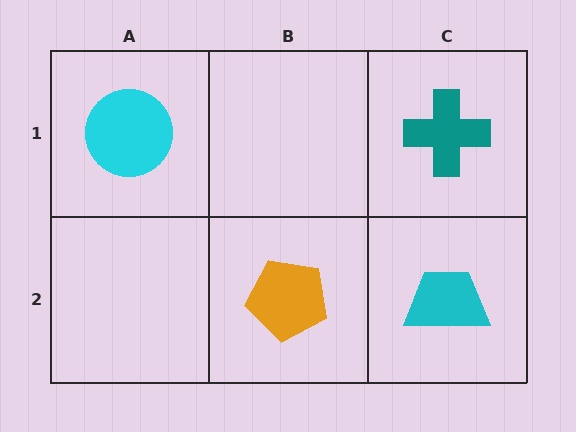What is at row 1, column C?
A teal cross.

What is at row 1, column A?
A cyan circle.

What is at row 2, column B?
An orange pentagon.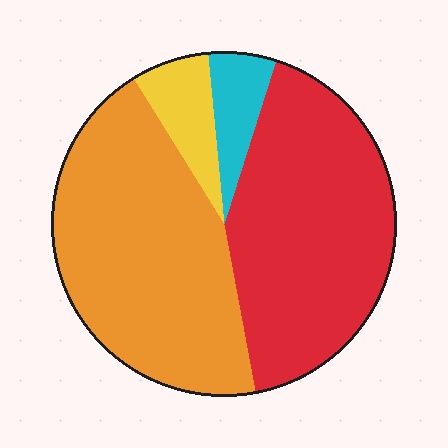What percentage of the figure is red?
Red covers around 40% of the figure.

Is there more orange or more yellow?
Orange.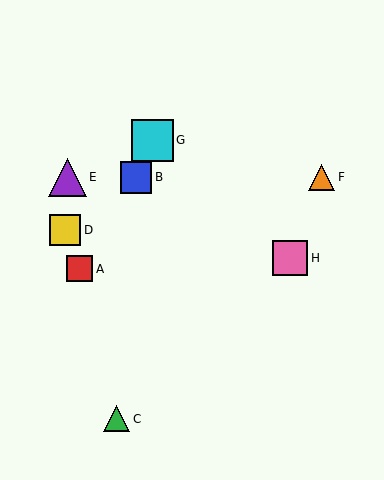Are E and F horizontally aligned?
Yes, both are at y≈177.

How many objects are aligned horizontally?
3 objects (B, E, F) are aligned horizontally.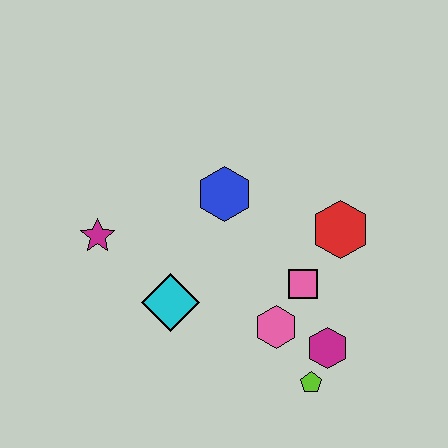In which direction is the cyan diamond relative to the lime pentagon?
The cyan diamond is to the left of the lime pentagon.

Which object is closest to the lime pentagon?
The magenta hexagon is closest to the lime pentagon.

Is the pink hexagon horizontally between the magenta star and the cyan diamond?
No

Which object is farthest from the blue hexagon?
The lime pentagon is farthest from the blue hexagon.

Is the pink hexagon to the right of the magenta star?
Yes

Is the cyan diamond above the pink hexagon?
Yes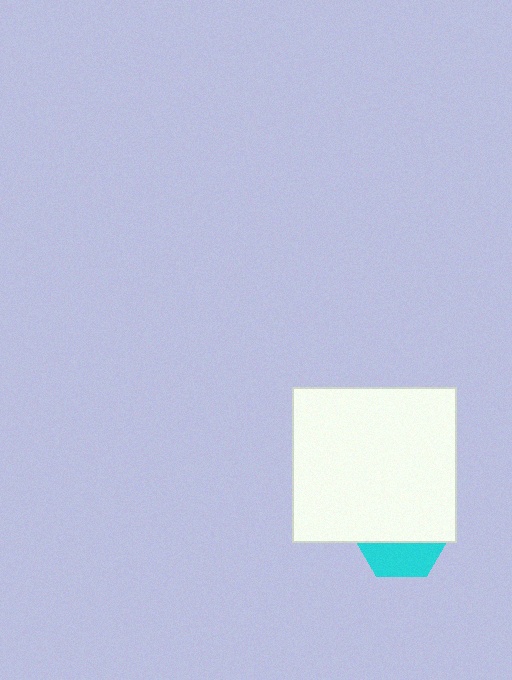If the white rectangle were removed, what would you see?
You would see the complete cyan hexagon.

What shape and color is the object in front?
The object in front is a white rectangle.